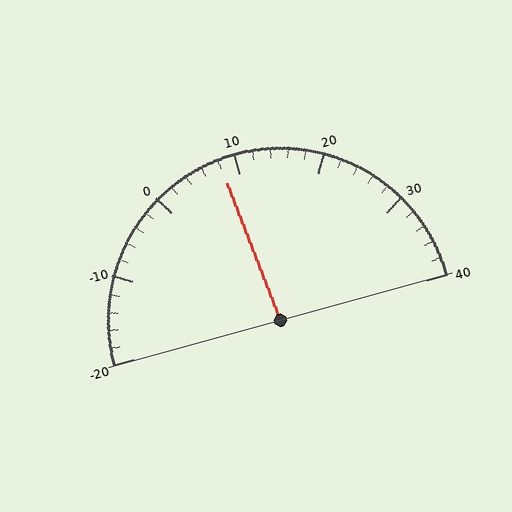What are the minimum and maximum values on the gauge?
The gauge ranges from -20 to 40.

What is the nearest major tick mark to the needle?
The nearest major tick mark is 10.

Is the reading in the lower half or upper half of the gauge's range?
The reading is in the lower half of the range (-20 to 40).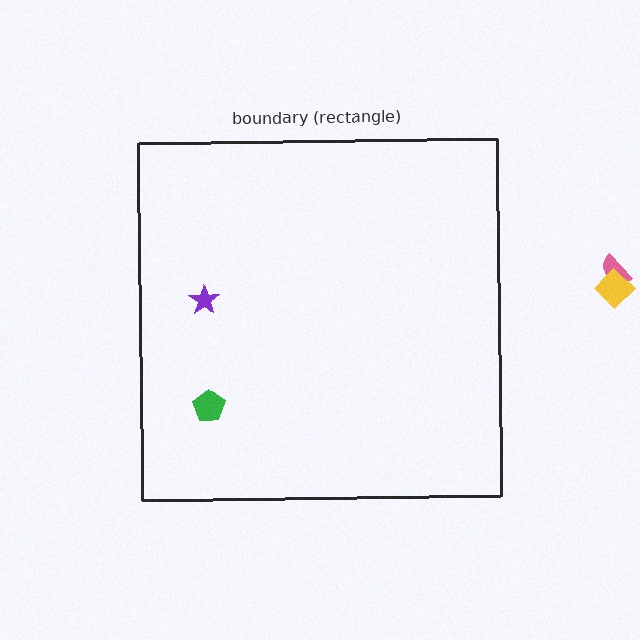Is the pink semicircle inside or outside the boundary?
Outside.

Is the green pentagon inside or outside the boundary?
Inside.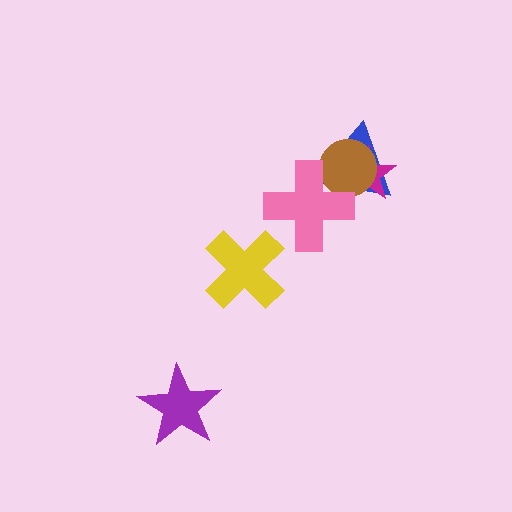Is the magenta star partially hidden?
Yes, it is partially covered by another shape.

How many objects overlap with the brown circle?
3 objects overlap with the brown circle.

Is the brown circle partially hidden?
Yes, it is partially covered by another shape.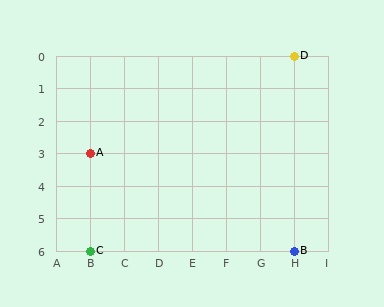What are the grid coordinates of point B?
Point B is at grid coordinates (H, 6).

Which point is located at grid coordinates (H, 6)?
Point B is at (H, 6).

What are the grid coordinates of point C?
Point C is at grid coordinates (B, 6).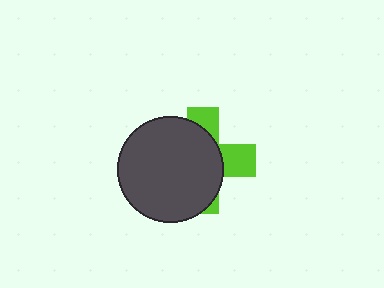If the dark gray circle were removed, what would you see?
You would see the complete lime cross.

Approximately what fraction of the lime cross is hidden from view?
Roughly 66% of the lime cross is hidden behind the dark gray circle.